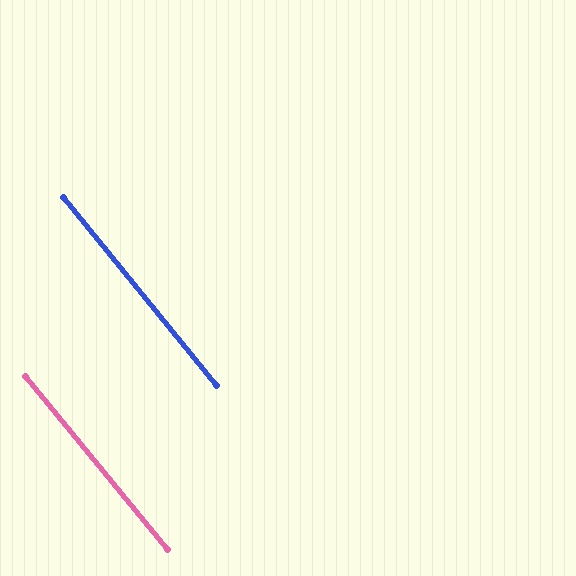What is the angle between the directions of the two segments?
Approximately 0 degrees.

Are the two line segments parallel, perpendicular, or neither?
Parallel — their directions differ by only 0.1°.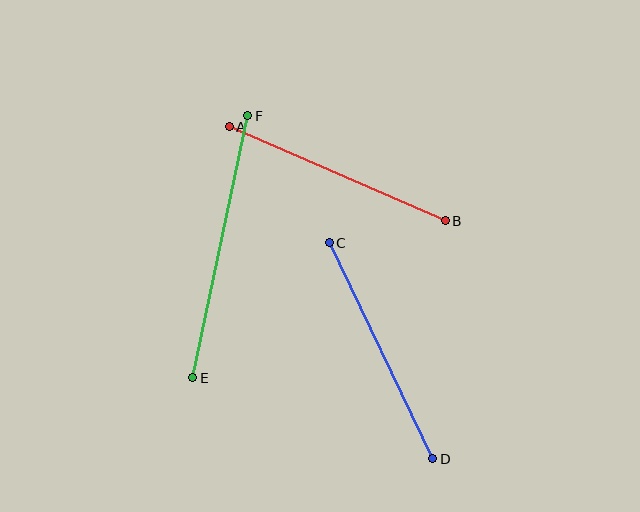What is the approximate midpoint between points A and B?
The midpoint is at approximately (337, 174) pixels.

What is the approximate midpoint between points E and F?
The midpoint is at approximately (220, 247) pixels.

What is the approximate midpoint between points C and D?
The midpoint is at approximately (381, 351) pixels.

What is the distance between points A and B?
The distance is approximately 236 pixels.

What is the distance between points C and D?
The distance is approximately 239 pixels.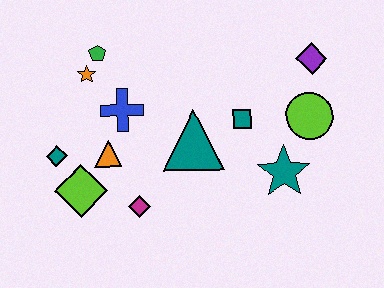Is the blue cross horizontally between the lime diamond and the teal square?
Yes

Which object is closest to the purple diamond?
The lime circle is closest to the purple diamond.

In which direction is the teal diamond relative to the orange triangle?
The teal diamond is to the left of the orange triangle.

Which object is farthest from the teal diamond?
The purple diamond is farthest from the teal diamond.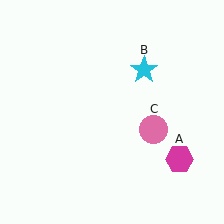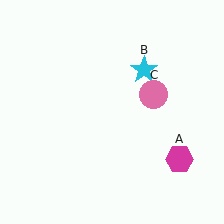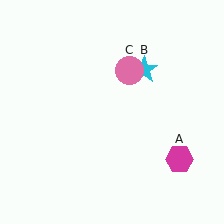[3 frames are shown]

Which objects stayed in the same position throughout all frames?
Magenta hexagon (object A) and cyan star (object B) remained stationary.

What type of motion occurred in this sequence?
The pink circle (object C) rotated counterclockwise around the center of the scene.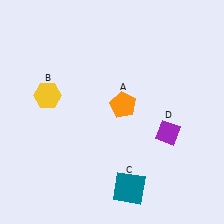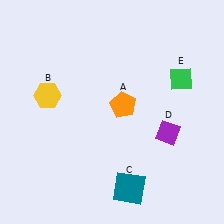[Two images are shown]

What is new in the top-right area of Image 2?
A green diamond (E) was added in the top-right area of Image 2.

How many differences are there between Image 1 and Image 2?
There is 1 difference between the two images.